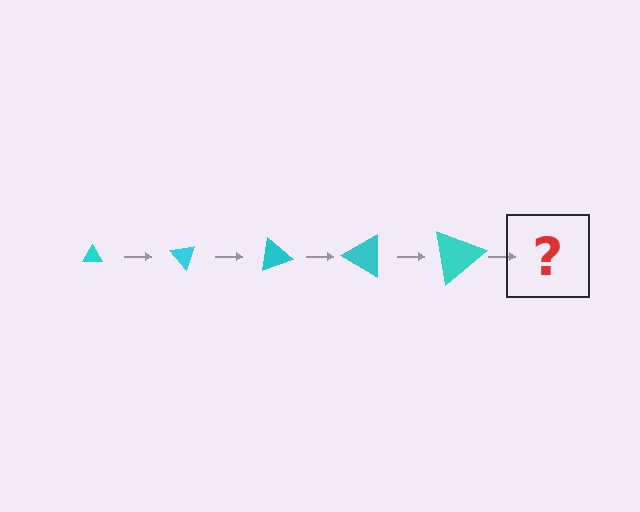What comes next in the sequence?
The next element should be a triangle, larger than the previous one and rotated 250 degrees from the start.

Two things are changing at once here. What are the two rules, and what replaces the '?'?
The two rules are that the triangle grows larger each step and it rotates 50 degrees each step. The '?' should be a triangle, larger than the previous one and rotated 250 degrees from the start.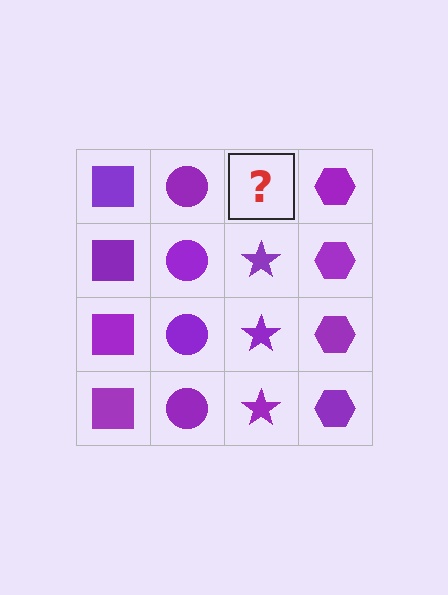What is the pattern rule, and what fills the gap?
The rule is that each column has a consistent shape. The gap should be filled with a purple star.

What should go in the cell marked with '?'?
The missing cell should contain a purple star.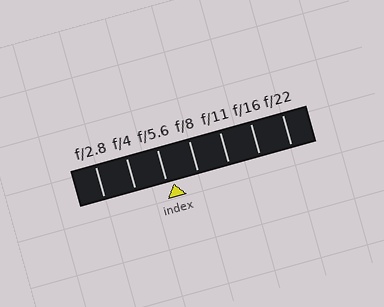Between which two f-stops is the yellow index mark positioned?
The index mark is between f/5.6 and f/8.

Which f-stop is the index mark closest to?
The index mark is closest to f/5.6.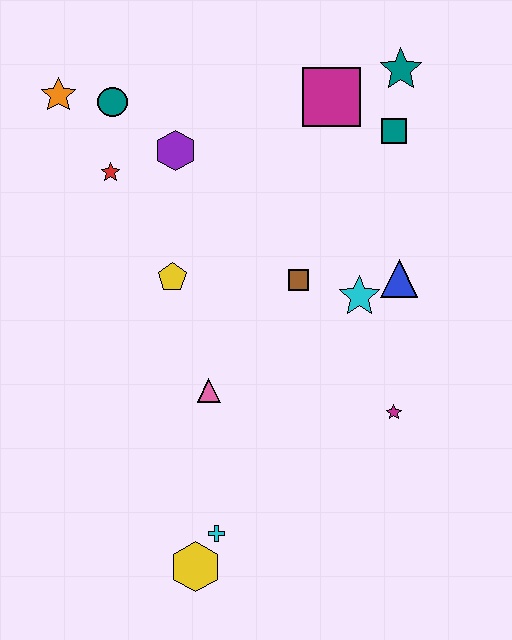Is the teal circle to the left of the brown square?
Yes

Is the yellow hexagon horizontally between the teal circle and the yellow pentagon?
No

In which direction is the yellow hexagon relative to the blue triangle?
The yellow hexagon is below the blue triangle.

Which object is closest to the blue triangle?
The cyan star is closest to the blue triangle.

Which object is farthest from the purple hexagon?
The yellow hexagon is farthest from the purple hexagon.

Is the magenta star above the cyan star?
No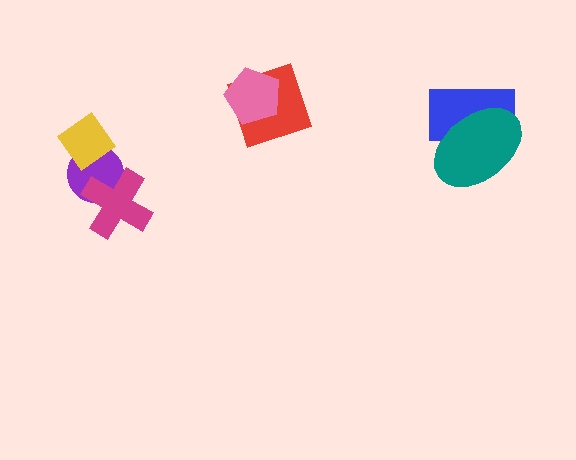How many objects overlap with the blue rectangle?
1 object overlaps with the blue rectangle.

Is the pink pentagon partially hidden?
No, no other shape covers it.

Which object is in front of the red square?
The pink pentagon is in front of the red square.